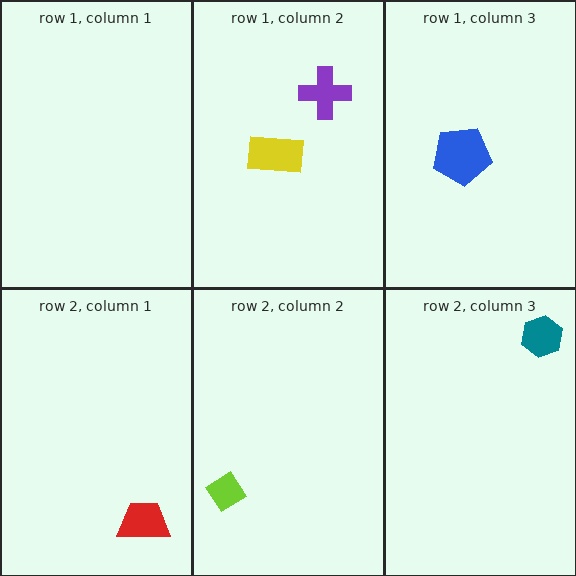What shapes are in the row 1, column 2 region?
The purple cross, the yellow rectangle.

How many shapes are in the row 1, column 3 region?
1.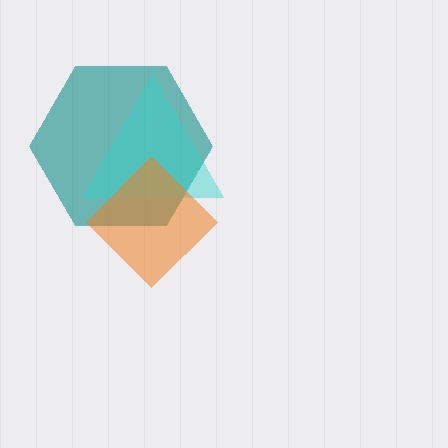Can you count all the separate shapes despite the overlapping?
Yes, there are 3 separate shapes.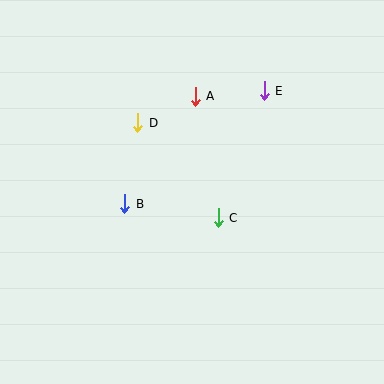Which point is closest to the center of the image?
Point C at (218, 218) is closest to the center.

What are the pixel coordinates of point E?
Point E is at (264, 91).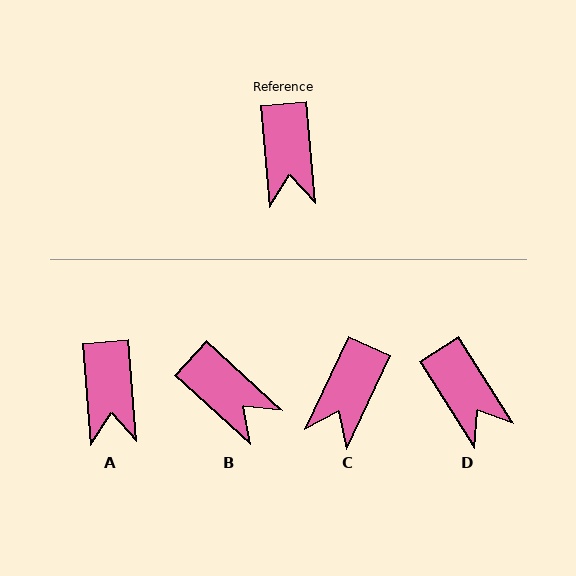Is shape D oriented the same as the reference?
No, it is off by about 27 degrees.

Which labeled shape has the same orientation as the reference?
A.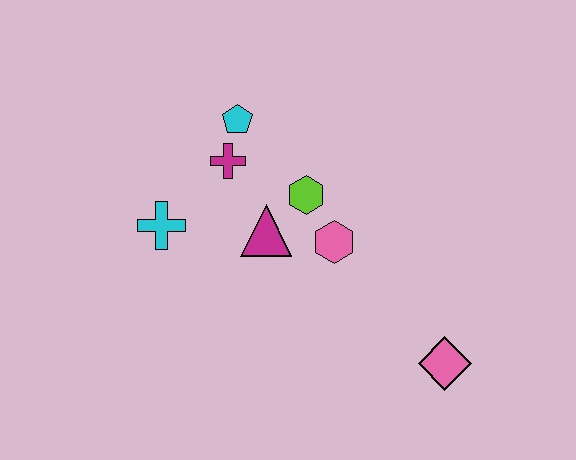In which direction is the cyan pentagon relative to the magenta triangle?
The cyan pentagon is above the magenta triangle.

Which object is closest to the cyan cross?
The magenta cross is closest to the cyan cross.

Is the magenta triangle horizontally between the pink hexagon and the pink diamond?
No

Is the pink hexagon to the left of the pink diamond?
Yes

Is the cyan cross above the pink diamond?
Yes